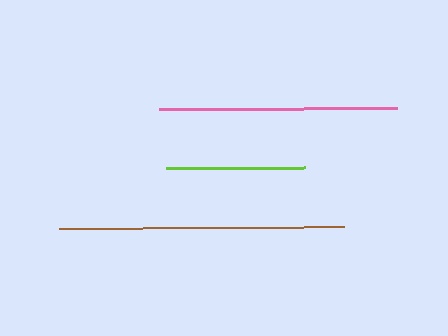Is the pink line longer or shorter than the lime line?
The pink line is longer than the lime line.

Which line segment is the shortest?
The lime line is the shortest at approximately 139 pixels.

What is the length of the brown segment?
The brown segment is approximately 284 pixels long.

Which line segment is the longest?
The brown line is the longest at approximately 284 pixels.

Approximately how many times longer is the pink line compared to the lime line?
The pink line is approximately 1.7 times the length of the lime line.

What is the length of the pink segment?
The pink segment is approximately 238 pixels long.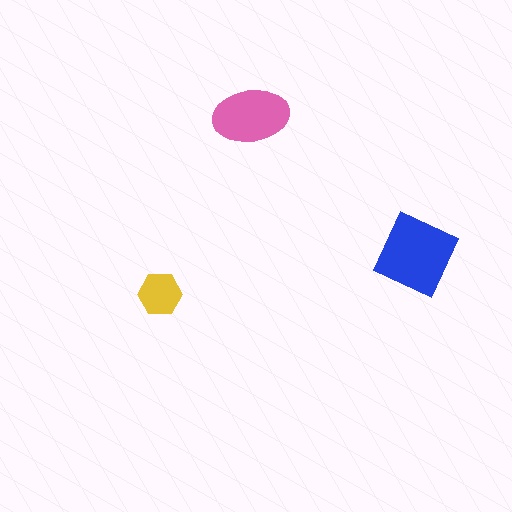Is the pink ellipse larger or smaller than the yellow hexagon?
Larger.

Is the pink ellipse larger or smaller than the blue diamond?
Smaller.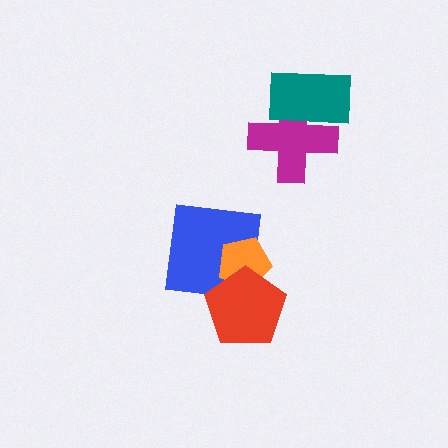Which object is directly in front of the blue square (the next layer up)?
The orange pentagon is directly in front of the blue square.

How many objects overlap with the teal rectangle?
1 object overlaps with the teal rectangle.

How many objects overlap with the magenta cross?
1 object overlaps with the magenta cross.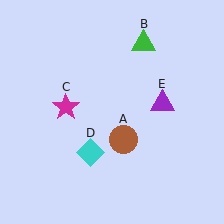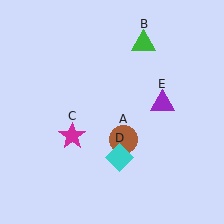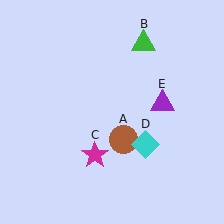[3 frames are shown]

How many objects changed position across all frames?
2 objects changed position: magenta star (object C), cyan diamond (object D).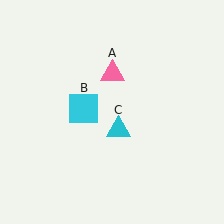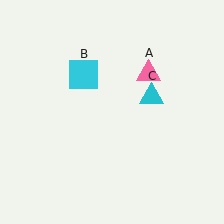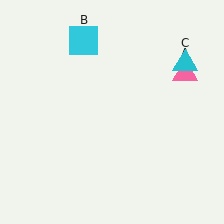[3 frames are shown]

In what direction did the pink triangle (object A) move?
The pink triangle (object A) moved right.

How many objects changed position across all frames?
3 objects changed position: pink triangle (object A), cyan square (object B), cyan triangle (object C).